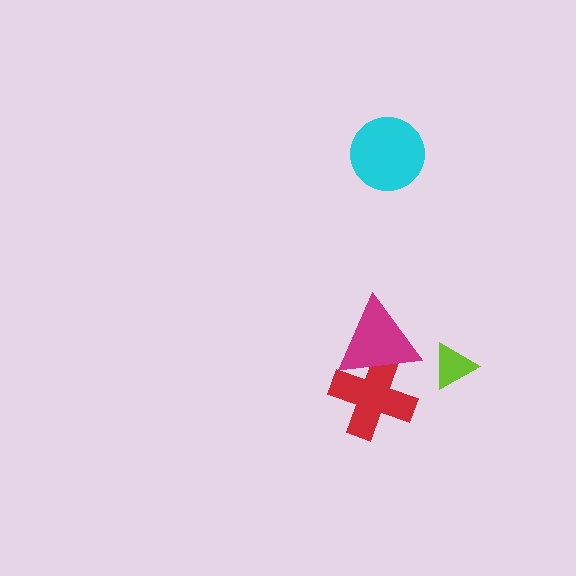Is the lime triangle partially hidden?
No, no other shape covers it.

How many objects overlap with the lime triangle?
0 objects overlap with the lime triangle.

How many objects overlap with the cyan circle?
0 objects overlap with the cyan circle.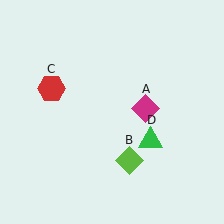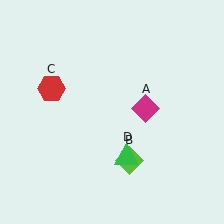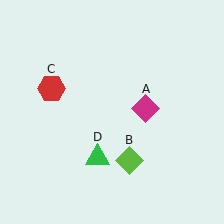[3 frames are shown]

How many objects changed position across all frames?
1 object changed position: green triangle (object D).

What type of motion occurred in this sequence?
The green triangle (object D) rotated clockwise around the center of the scene.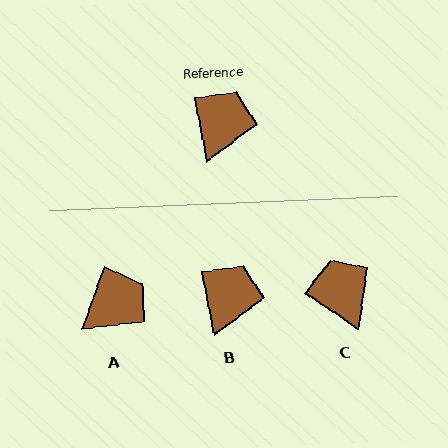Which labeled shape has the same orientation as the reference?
B.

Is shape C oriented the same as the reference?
No, it is off by about 45 degrees.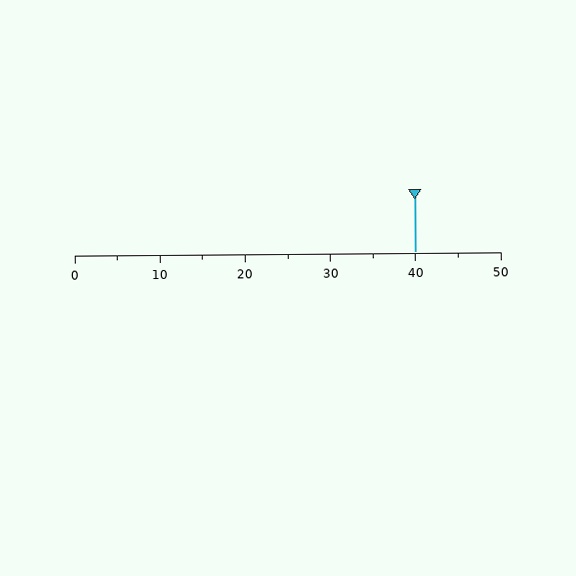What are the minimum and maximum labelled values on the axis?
The axis runs from 0 to 50.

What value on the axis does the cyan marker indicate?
The marker indicates approximately 40.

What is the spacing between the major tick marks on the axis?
The major ticks are spaced 10 apart.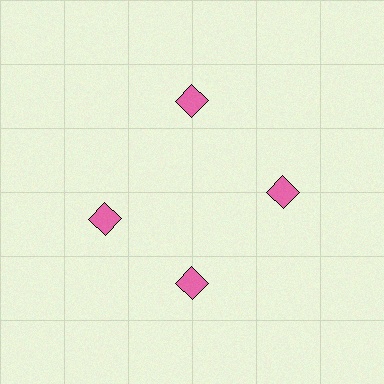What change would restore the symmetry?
The symmetry would be restored by rotating it back into even spacing with its neighbors so that all 4 squares sit at equal angles and equal distance from the center.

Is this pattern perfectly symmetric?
No. The 4 pink squares are arranged in a ring, but one element near the 9 o'clock position is rotated out of alignment along the ring, breaking the 4-fold rotational symmetry.